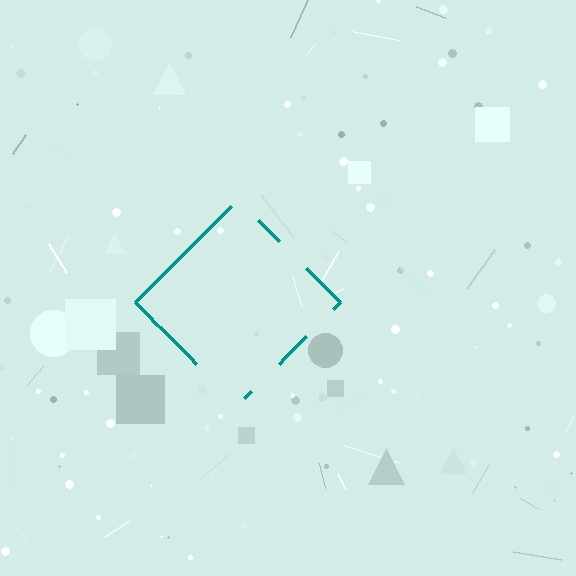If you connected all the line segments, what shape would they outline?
They would outline a diamond.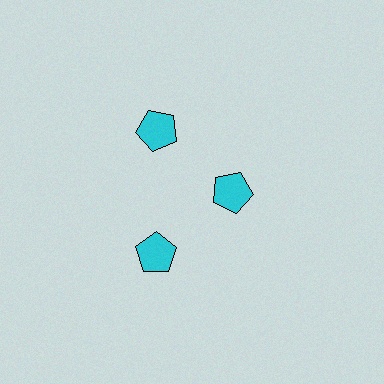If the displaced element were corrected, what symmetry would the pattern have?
It would have 3-fold rotational symmetry — the pattern would map onto itself every 120 degrees.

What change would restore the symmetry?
The symmetry would be restored by moving it outward, back onto the ring so that all 3 pentagons sit at equal angles and equal distance from the center.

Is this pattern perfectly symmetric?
No. The 3 cyan pentagons are arranged in a ring, but one element near the 3 o'clock position is pulled inward toward the center, breaking the 3-fold rotational symmetry.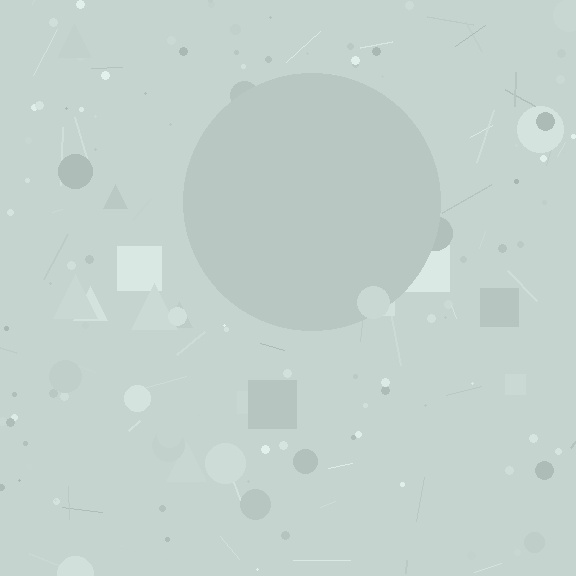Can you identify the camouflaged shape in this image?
The camouflaged shape is a circle.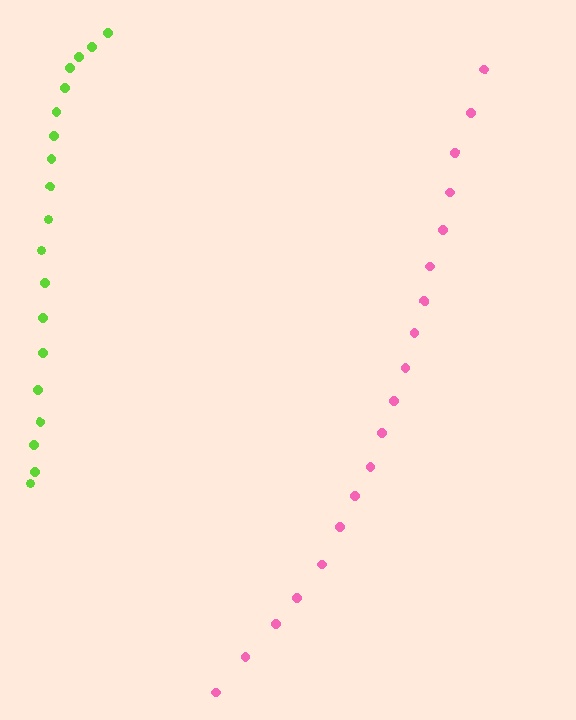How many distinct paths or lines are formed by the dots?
There are 2 distinct paths.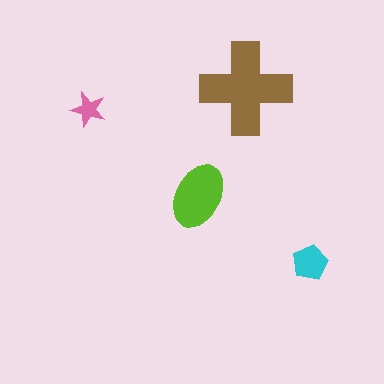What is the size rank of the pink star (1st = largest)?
4th.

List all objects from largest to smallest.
The brown cross, the lime ellipse, the cyan pentagon, the pink star.